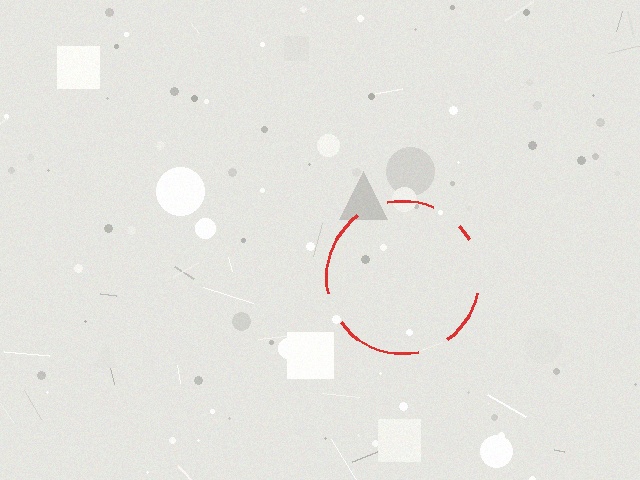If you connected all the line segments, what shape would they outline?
They would outline a circle.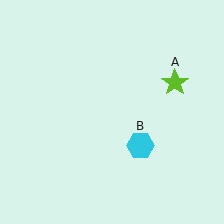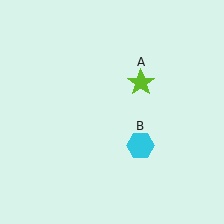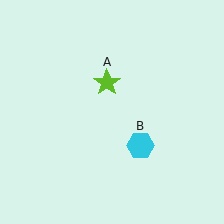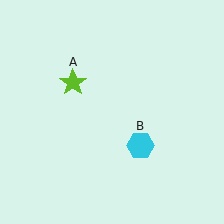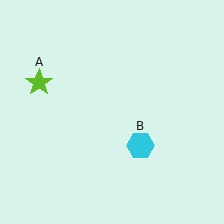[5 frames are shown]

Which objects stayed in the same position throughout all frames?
Cyan hexagon (object B) remained stationary.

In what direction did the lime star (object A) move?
The lime star (object A) moved left.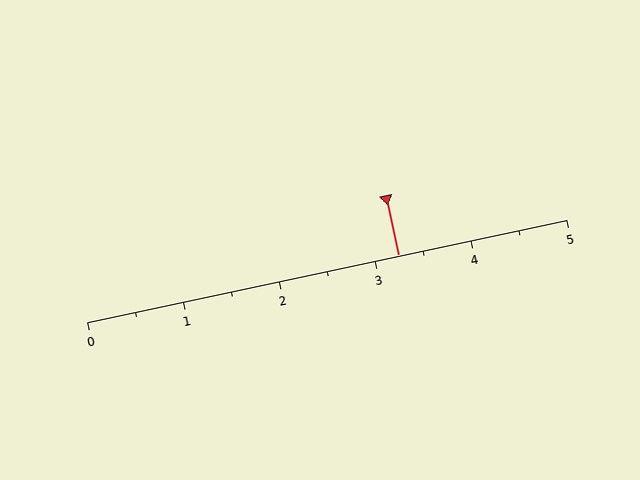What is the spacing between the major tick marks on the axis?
The major ticks are spaced 1 apart.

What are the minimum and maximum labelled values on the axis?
The axis runs from 0 to 5.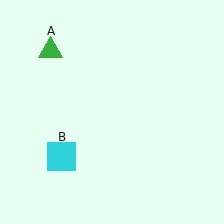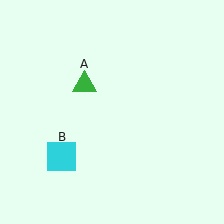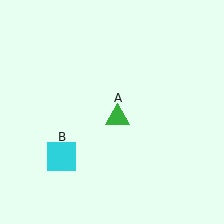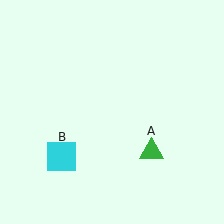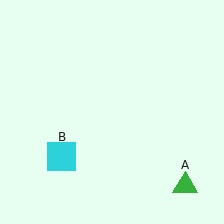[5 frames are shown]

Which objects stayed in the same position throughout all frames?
Cyan square (object B) remained stationary.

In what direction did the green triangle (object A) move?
The green triangle (object A) moved down and to the right.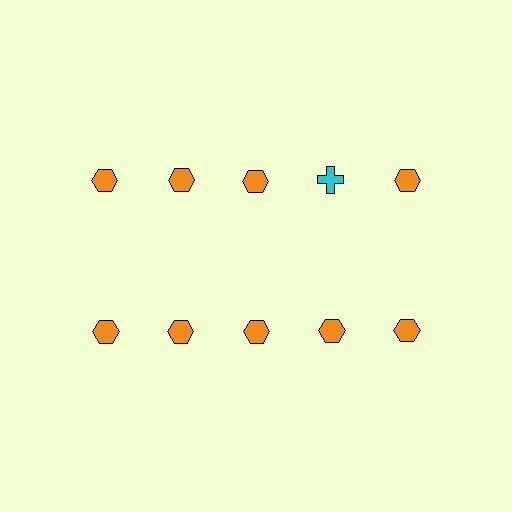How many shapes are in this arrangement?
There are 10 shapes arranged in a grid pattern.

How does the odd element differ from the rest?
It differs in both color (cyan instead of orange) and shape (cross instead of hexagon).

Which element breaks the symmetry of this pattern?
The cyan cross in the top row, second from right column breaks the symmetry. All other shapes are orange hexagons.